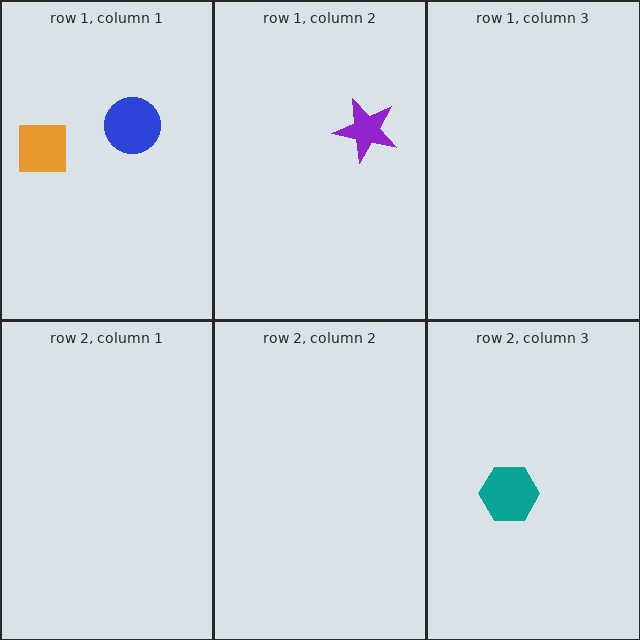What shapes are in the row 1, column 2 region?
The purple star.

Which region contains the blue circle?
The row 1, column 1 region.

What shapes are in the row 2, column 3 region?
The teal hexagon.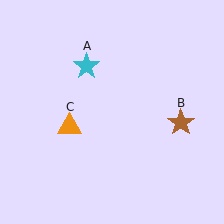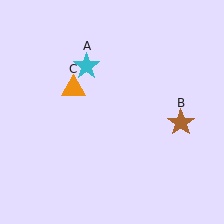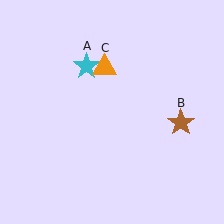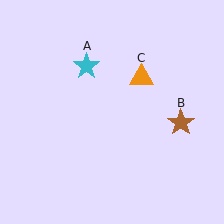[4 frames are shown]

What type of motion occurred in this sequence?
The orange triangle (object C) rotated clockwise around the center of the scene.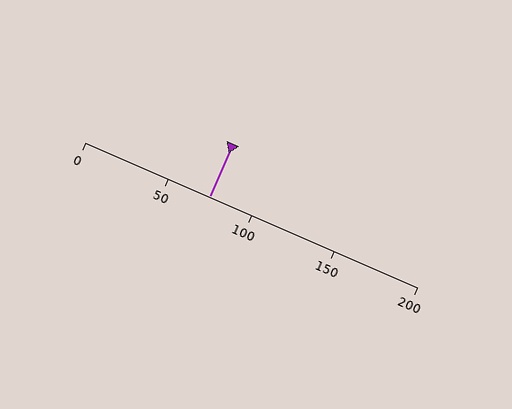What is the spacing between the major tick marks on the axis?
The major ticks are spaced 50 apart.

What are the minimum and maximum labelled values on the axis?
The axis runs from 0 to 200.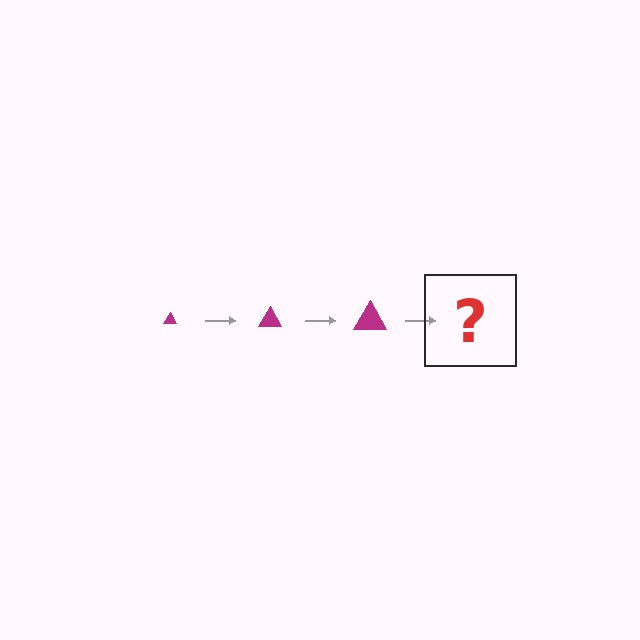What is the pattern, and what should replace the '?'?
The pattern is that the triangle gets progressively larger each step. The '?' should be a magenta triangle, larger than the previous one.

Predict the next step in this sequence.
The next step is a magenta triangle, larger than the previous one.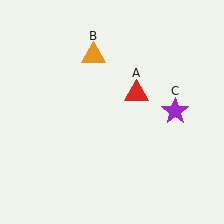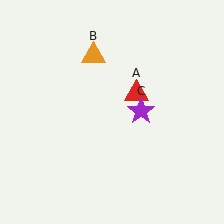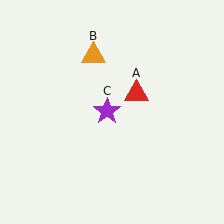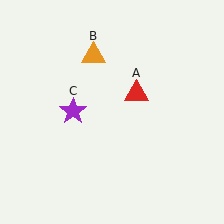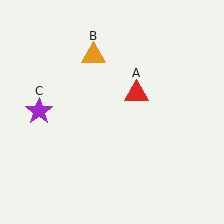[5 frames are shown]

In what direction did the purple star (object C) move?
The purple star (object C) moved left.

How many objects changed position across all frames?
1 object changed position: purple star (object C).